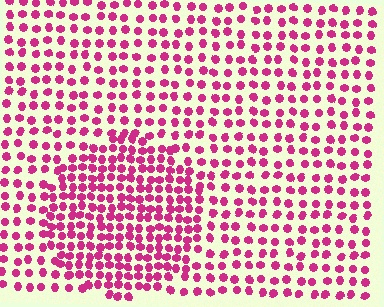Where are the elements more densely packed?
The elements are more densely packed inside the circle boundary.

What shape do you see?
I see a circle.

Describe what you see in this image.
The image contains small magenta elements arranged at two different densities. A circle-shaped region is visible where the elements are more densely packed than the surrounding area.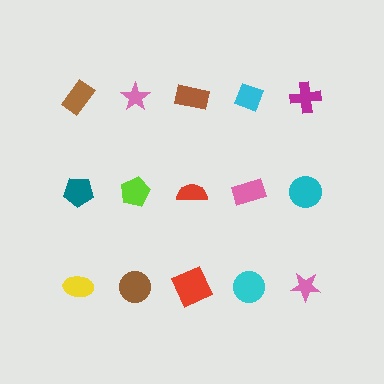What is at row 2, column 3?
A red semicircle.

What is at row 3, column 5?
A pink star.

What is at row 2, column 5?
A cyan circle.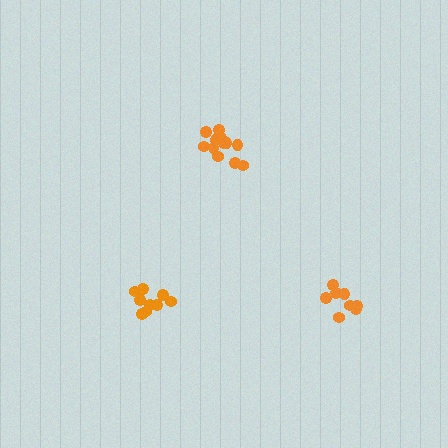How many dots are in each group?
Group 1: 9 dots, Group 2: 12 dots, Group 3: 8 dots (29 total).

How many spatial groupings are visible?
There are 3 spatial groupings.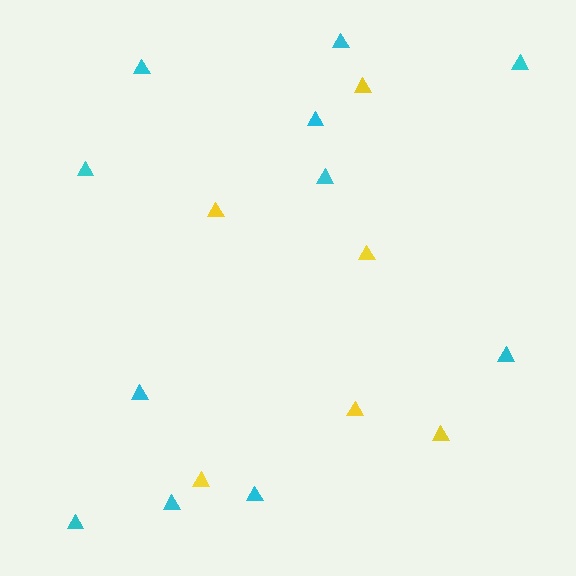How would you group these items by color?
There are 2 groups: one group of yellow triangles (6) and one group of cyan triangles (11).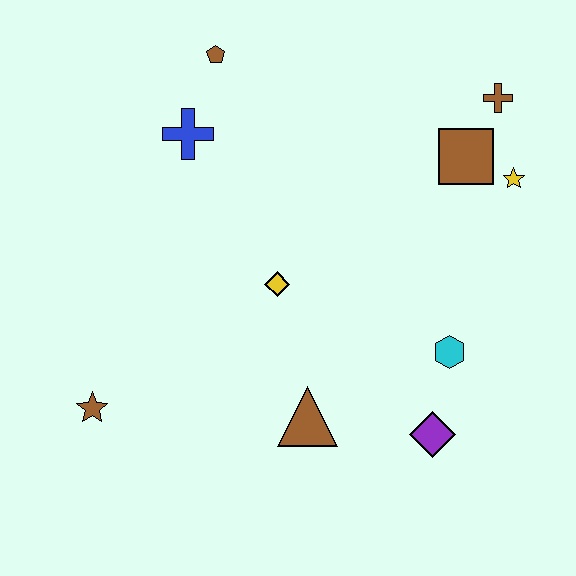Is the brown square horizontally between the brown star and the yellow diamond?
No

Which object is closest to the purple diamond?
The cyan hexagon is closest to the purple diamond.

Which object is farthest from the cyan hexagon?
The brown pentagon is farthest from the cyan hexagon.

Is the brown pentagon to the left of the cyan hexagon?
Yes